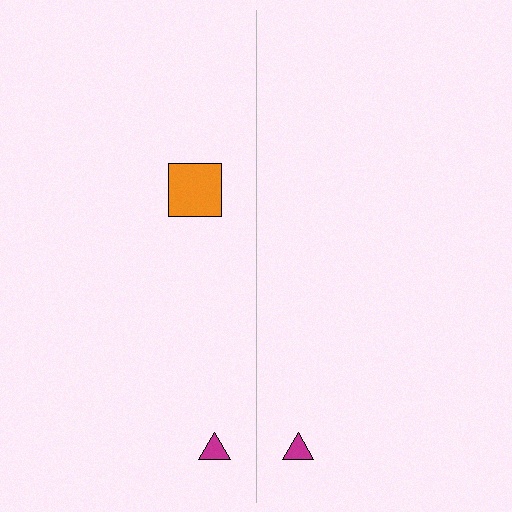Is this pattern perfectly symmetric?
No, the pattern is not perfectly symmetric. A orange square is missing from the right side.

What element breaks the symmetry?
A orange square is missing from the right side.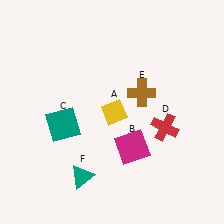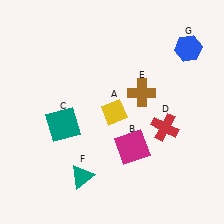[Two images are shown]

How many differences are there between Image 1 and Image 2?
There is 1 difference between the two images.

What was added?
A blue hexagon (G) was added in Image 2.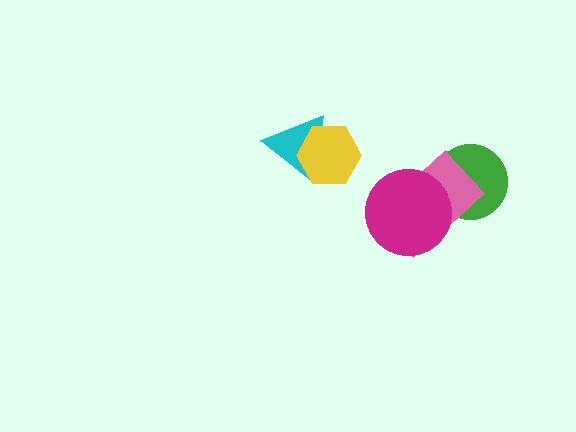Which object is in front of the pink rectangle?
The magenta circle is in front of the pink rectangle.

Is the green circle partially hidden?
Yes, it is partially covered by another shape.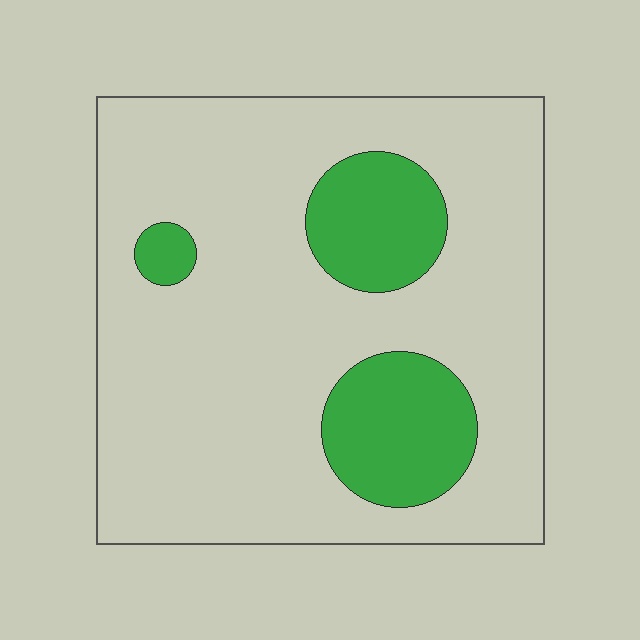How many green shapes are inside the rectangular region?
3.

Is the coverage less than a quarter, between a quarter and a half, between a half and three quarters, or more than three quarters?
Less than a quarter.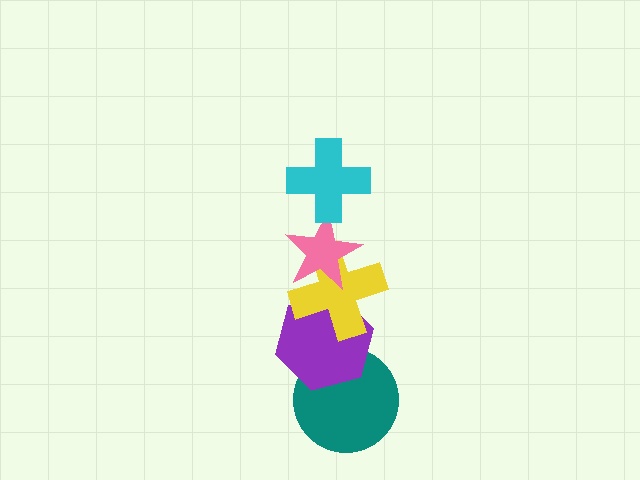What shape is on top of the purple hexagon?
The yellow cross is on top of the purple hexagon.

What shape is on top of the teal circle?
The purple hexagon is on top of the teal circle.